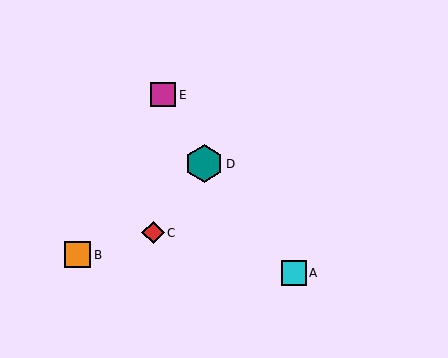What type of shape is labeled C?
Shape C is a red diamond.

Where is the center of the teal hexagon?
The center of the teal hexagon is at (204, 164).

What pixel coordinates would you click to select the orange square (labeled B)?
Click at (78, 255) to select the orange square B.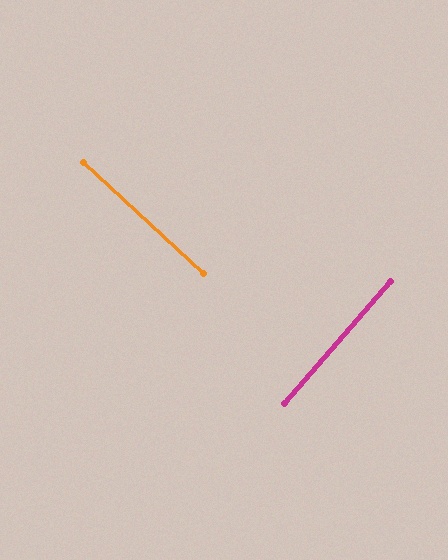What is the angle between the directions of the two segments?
Approximately 88 degrees.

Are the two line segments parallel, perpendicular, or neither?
Perpendicular — they meet at approximately 88°.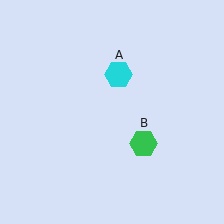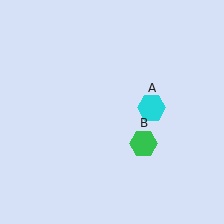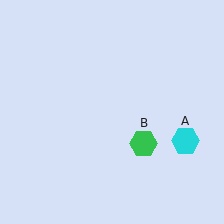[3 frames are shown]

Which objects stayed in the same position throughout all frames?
Green hexagon (object B) remained stationary.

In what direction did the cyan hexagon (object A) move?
The cyan hexagon (object A) moved down and to the right.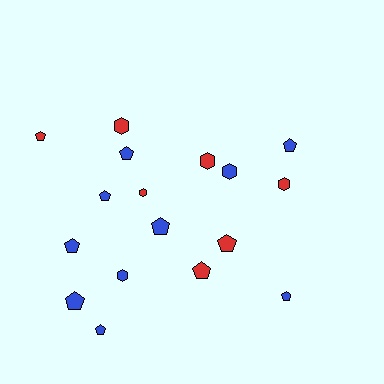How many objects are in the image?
There are 17 objects.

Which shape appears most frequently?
Pentagon, with 11 objects.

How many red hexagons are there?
There are 4 red hexagons.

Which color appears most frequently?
Blue, with 10 objects.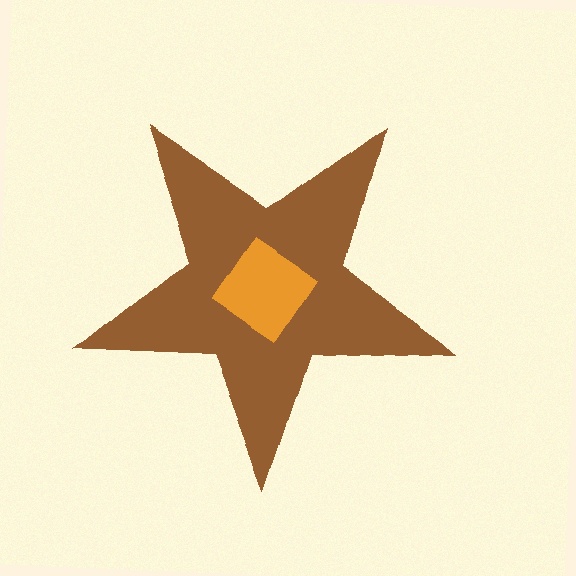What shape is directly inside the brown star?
The orange diamond.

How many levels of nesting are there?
2.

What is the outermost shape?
The brown star.